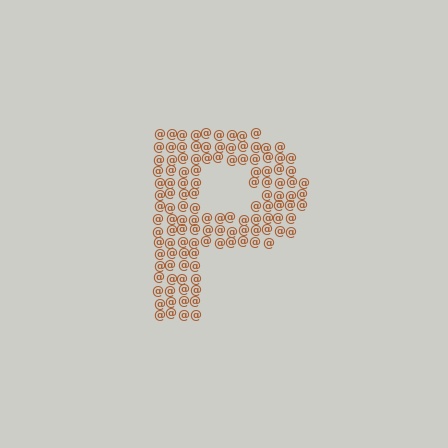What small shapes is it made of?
It is made of small at signs.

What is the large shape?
The large shape is the letter P.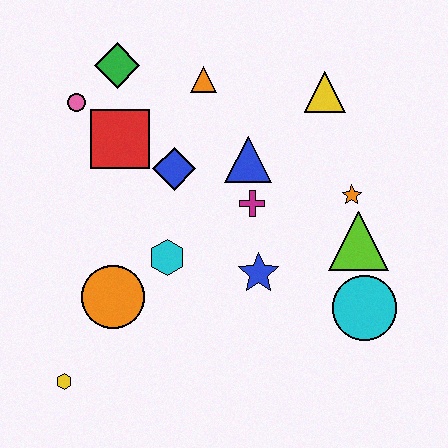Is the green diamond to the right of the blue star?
No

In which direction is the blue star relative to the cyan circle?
The blue star is to the left of the cyan circle.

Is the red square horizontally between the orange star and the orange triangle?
No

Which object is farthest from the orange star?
The yellow hexagon is farthest from the orange star.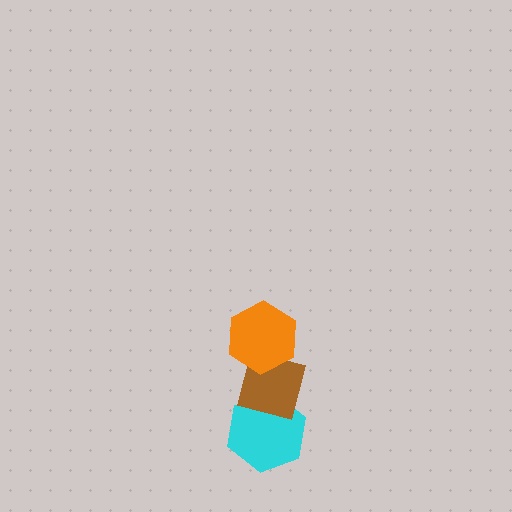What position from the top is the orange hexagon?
The orange hexagon is 1st from the top.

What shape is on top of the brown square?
The orange hexagon is on top of the brown square.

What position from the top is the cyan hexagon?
The cyan hexagon is 3rd from the top.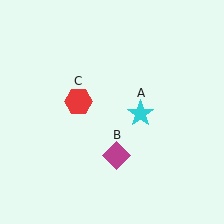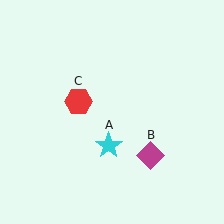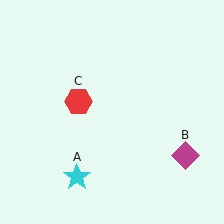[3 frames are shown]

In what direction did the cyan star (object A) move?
The cyan star (object A) moved down and to the left.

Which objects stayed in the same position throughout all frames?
Red hexagon (object C) remained stationary.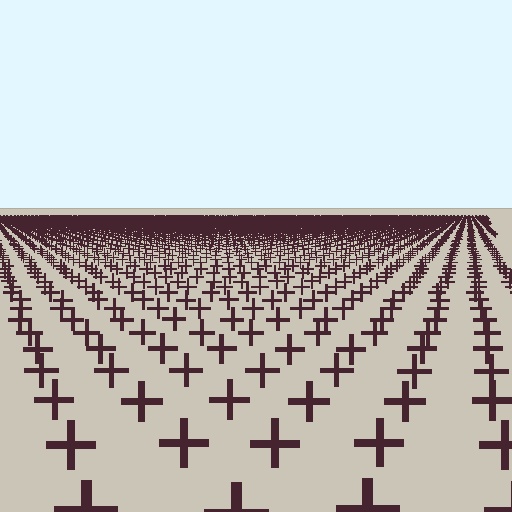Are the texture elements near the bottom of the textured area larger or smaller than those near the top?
Larger. Near the bottom, elements are closer to the viewer and appear at a bigger on-screen size.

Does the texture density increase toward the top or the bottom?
Density increases toward the top.